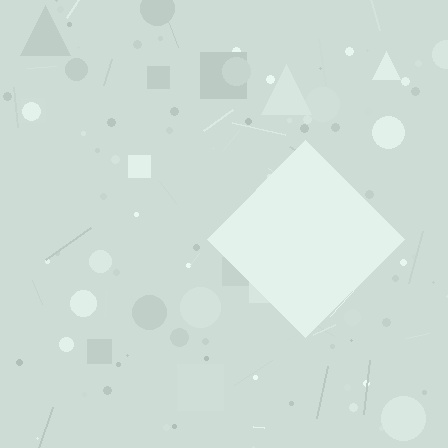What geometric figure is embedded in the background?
A diamond is embedded in the background.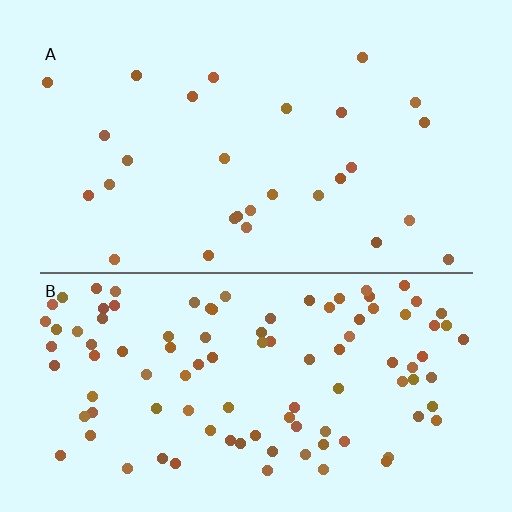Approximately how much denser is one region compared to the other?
Approximately 3.6× — region B over region A.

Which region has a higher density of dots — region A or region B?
B (the bottom).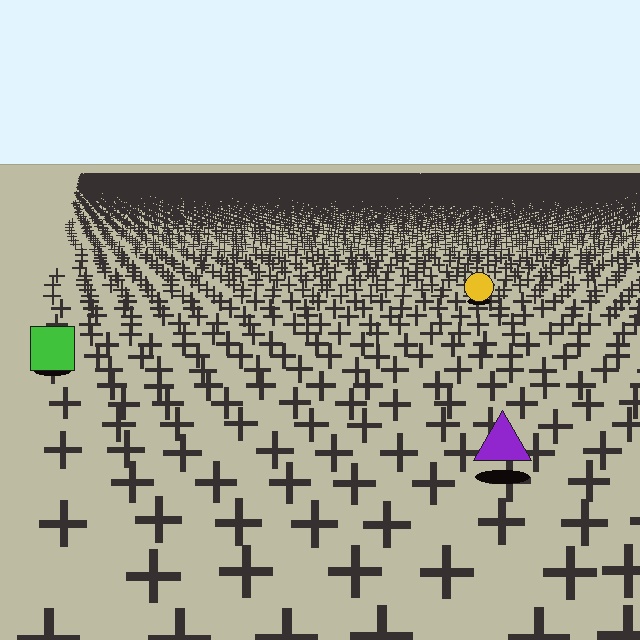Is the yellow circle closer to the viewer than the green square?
No. The green square is closer — you can tell from the texture gradient: the ground texture is coarser near it.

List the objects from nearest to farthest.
From nearest to farthest: the purple triangle, the green square, the yellow circle.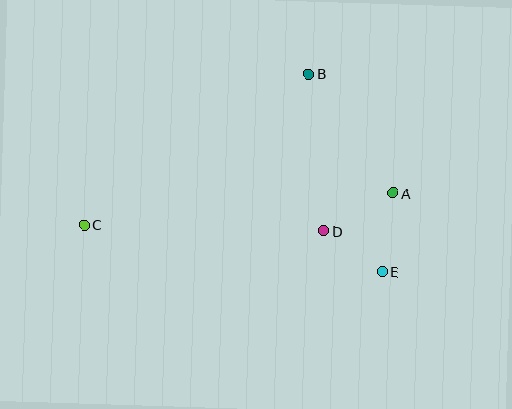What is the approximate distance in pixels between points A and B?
The distance between A and B is approximately 146 pixels.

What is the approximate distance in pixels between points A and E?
The distance between A and E is approximately 80 pixels.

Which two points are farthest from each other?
Points A and C are farthest from each other.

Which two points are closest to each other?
Points D and E are closest to each other.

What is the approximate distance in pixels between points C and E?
The distance between C and E is approximately 301 pixels.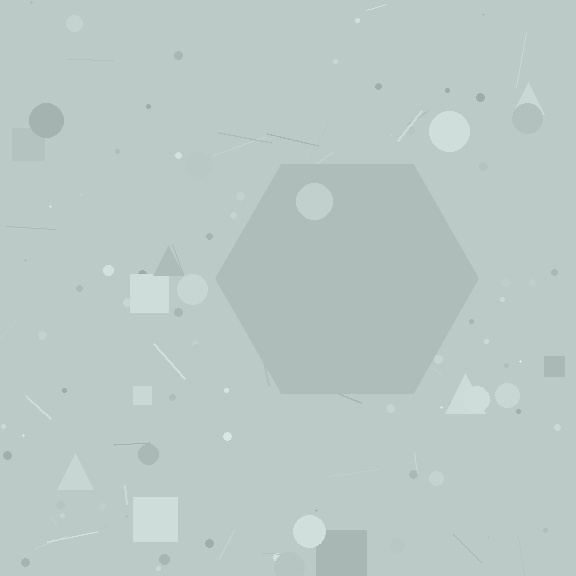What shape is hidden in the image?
A hexagon is hidden in the image.